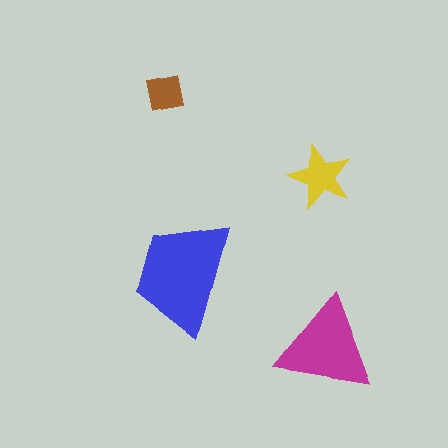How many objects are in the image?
There are 4 objects in the image.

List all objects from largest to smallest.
The blue trapezoid, the magenta triangle, the yellow star, the brown square.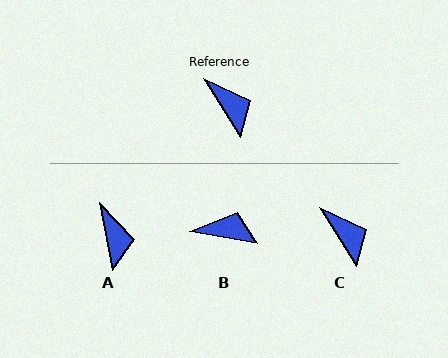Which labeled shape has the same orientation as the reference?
C.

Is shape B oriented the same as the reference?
No, it is off by about 48 degrees.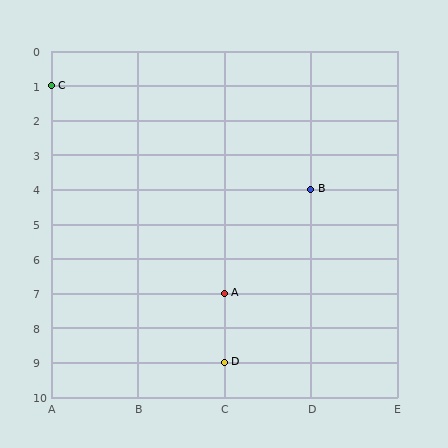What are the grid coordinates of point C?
Point C is at grid coordinates (A, 1).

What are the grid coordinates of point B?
Point B is at grid coordinates (D, 4).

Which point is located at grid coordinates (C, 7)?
Point A is at (C, 7).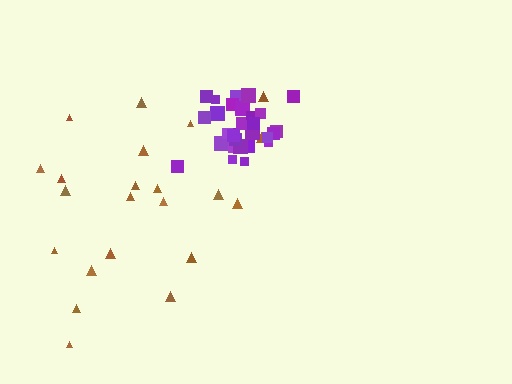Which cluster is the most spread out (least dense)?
Brown.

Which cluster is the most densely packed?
Purple.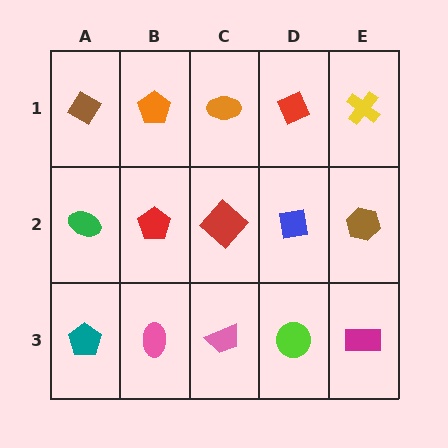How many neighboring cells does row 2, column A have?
3.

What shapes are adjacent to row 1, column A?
A green ellipse (row 2, column A), an orange pentagon (row 1, column B).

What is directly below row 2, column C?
A pink trapezoid.